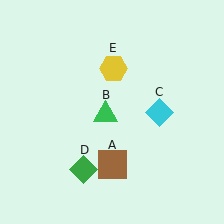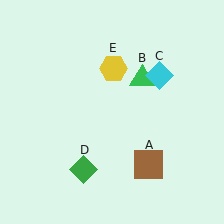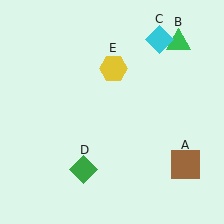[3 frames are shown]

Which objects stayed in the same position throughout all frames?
Green diamond (object D) and yellow hexagon (object E) remained stationary.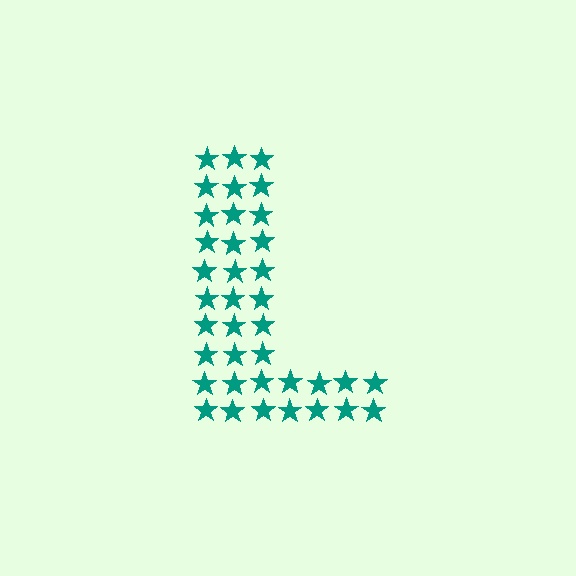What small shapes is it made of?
It is made of small stars.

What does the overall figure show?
The overall figure shows the letter L.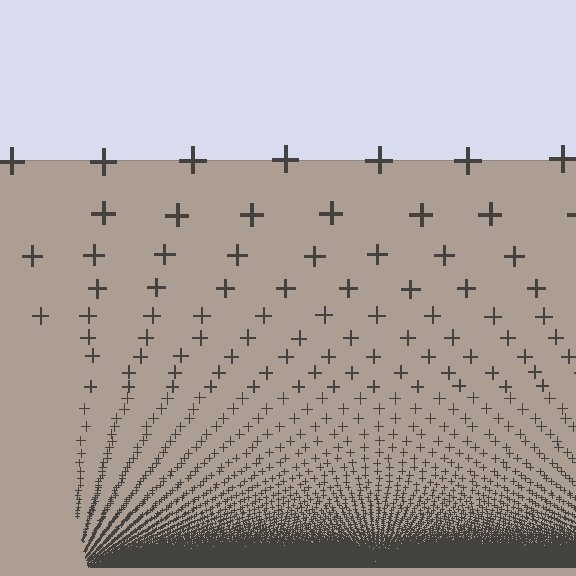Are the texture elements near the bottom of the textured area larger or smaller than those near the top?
Smaller. The gradient is inverted — elements near the bottom are smaller and denser.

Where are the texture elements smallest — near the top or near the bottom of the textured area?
Near the bottom.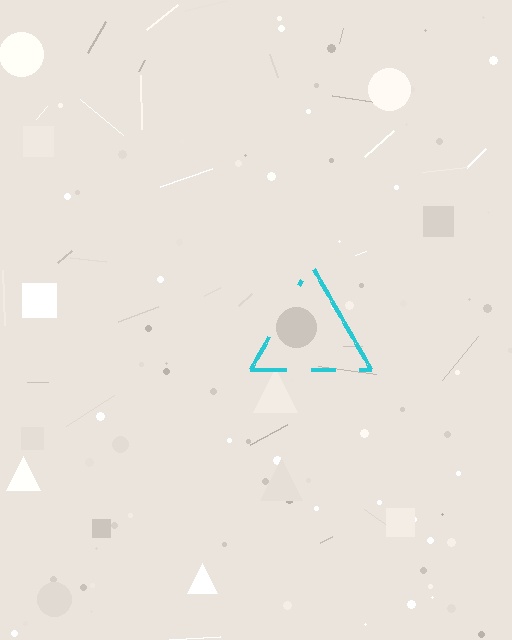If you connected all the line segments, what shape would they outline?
They would outline a triangle.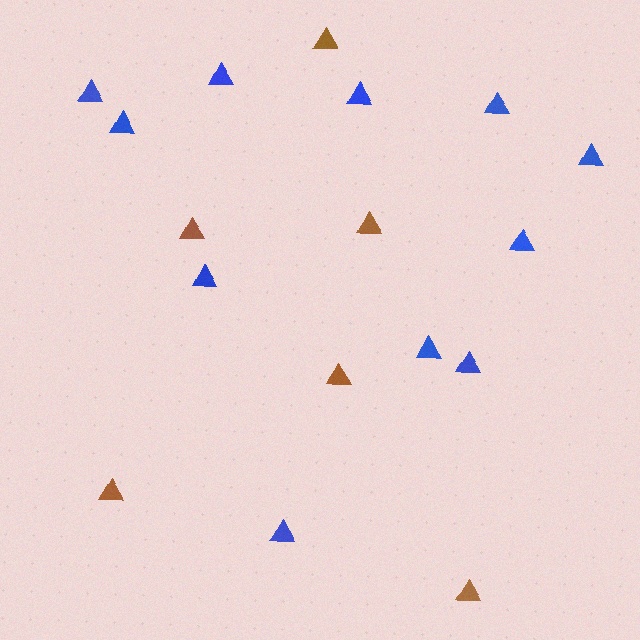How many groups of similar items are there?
There are 2 groups: one group of blue triangles (11) and one group of brown triangles (6).